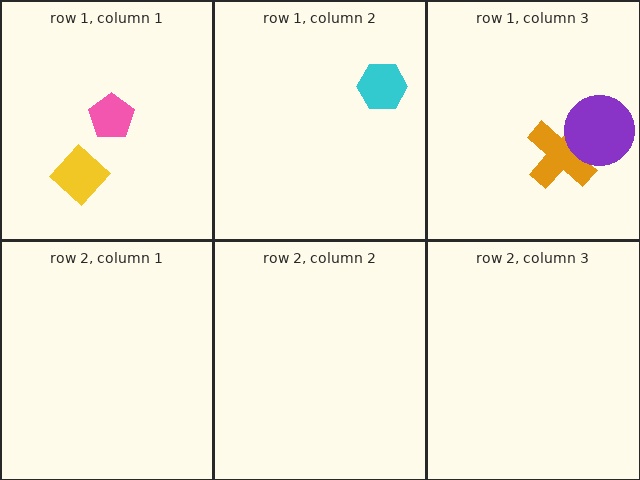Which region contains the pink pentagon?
The row 1, column 1 region.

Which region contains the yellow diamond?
The row 1, column 1 region.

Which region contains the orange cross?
The row 1, column 3 region.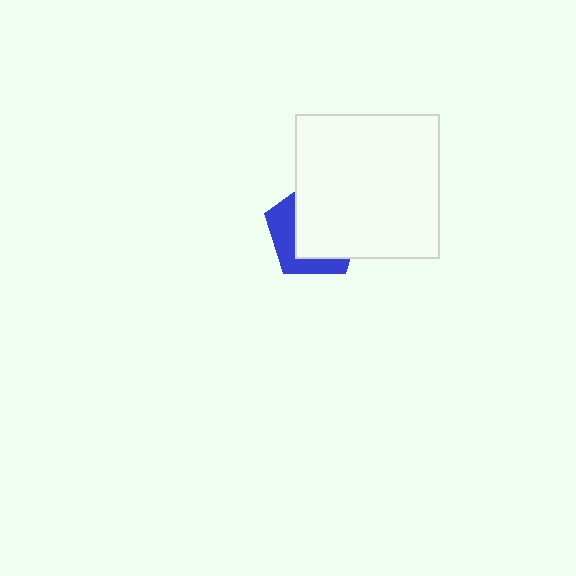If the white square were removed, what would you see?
You would see the complete blue pentagon.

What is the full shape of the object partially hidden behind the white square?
The partially hidden object is a blue pentagon.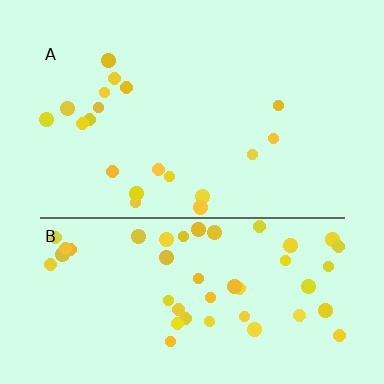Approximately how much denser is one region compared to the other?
Approximately 2.5× — region B over region A.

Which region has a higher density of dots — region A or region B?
B (the bottom).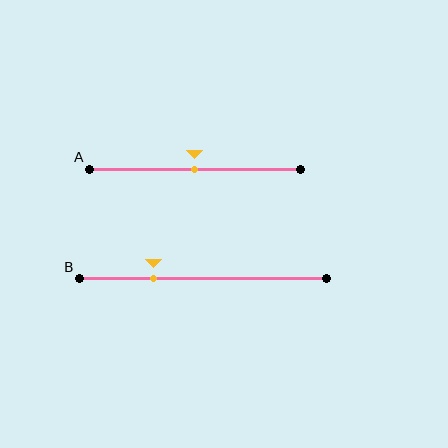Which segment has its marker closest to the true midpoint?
Segment A has its marker closest to the true midpoint.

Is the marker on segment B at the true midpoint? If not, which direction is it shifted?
No, the marker on segment B is shifted to the left by about 20% of the segment length.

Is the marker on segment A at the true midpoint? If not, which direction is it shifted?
Yes, the marker on segment A is at the true midpoint.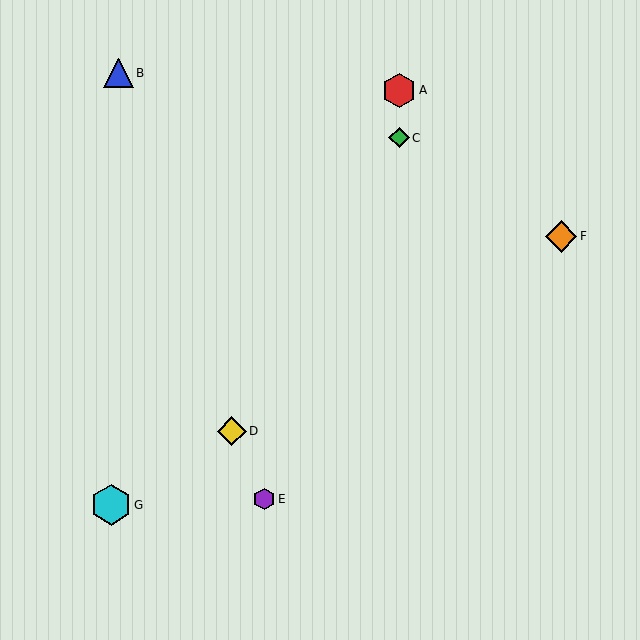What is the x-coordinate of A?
Object A is at x≈399.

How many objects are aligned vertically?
2 objects (A, C) are aligned vertically.